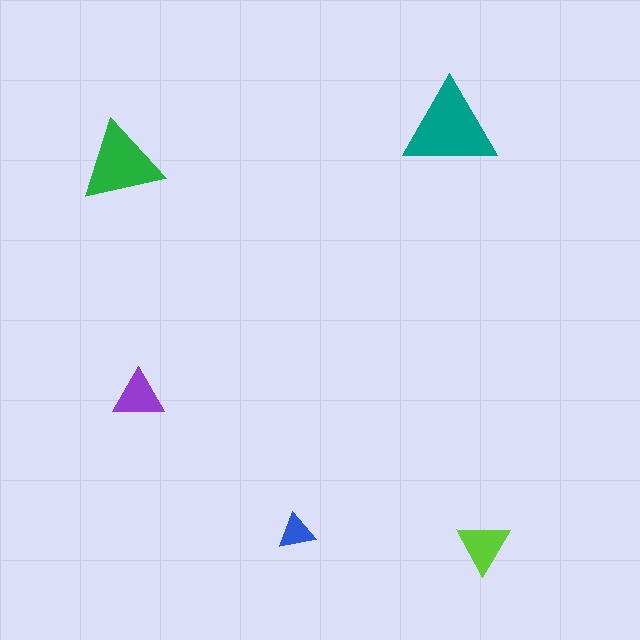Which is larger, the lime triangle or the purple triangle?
The lime one.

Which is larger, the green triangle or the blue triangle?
The green one.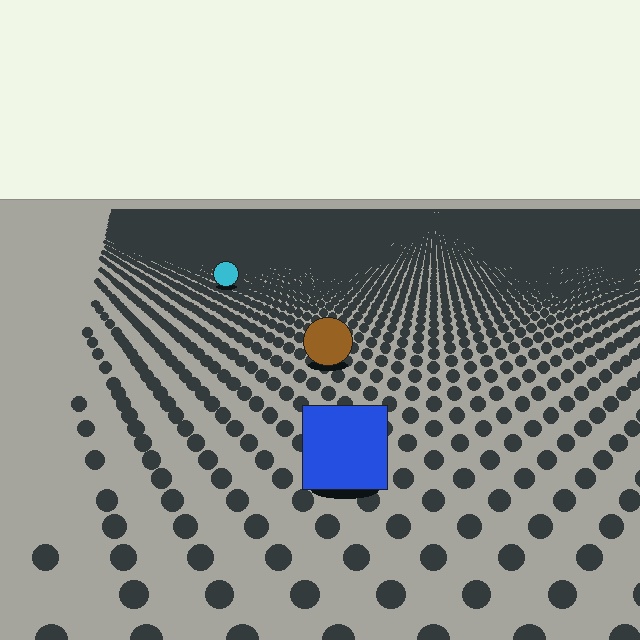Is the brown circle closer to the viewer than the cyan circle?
Yes. The brown circle is closer — you can tell from the texture gradient: the ground texture is coarser near it.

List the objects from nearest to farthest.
From nearest to farthest: the blue square, the brown circle, the cyan circle.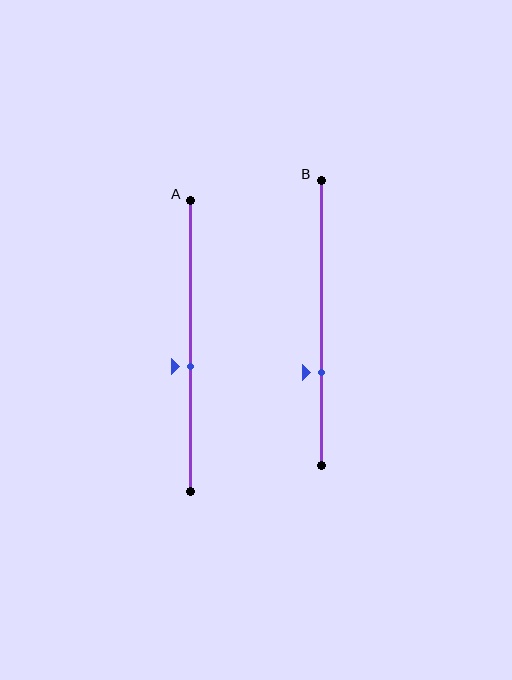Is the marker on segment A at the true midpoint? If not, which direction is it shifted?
No, the marker on segment A is shifted downward by about 7% of the segment length.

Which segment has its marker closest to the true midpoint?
Segment A has its marker closest to the true midpoint.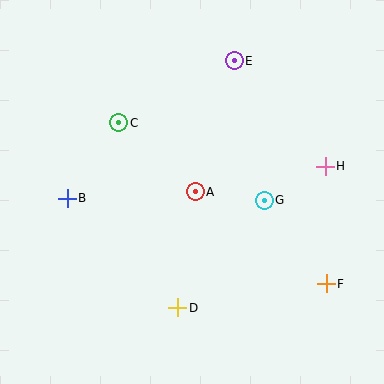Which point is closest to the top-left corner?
Point C is closest to the top-left corner.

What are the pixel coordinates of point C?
Point C is at (119, 123).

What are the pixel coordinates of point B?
Point B is at (67, 198).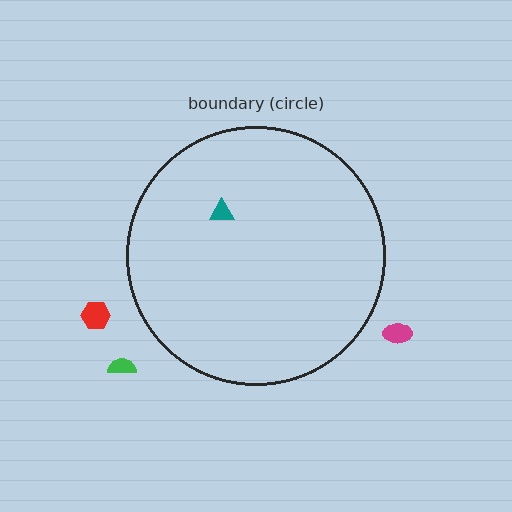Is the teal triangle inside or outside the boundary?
Inside.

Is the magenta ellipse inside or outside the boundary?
Outside.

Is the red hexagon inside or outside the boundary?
Outside.